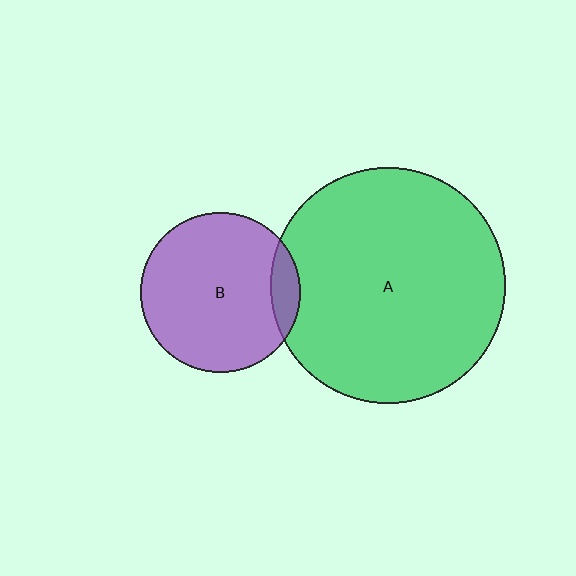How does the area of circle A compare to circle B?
Approximately 2.2 times.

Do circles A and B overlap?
Yes.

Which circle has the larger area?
Circle A (green).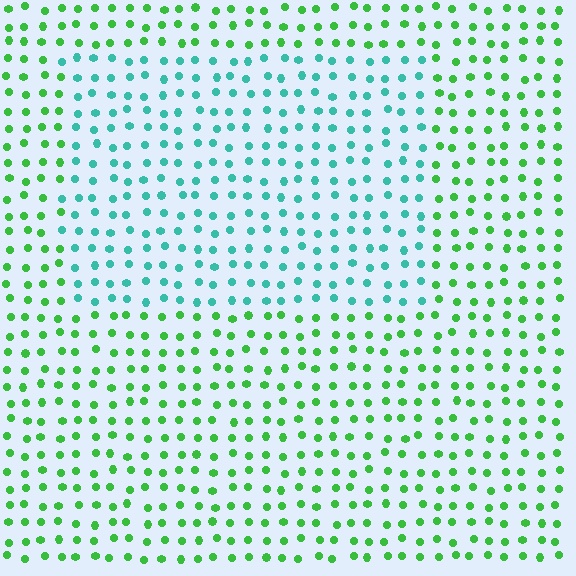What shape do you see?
I see a rectangle.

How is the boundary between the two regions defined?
The boundary is defined purely by a slight shift in hue (about 49 degrees). Spacing, size, and orientation are identical on both sides.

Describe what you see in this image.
The image is filled with small green elements in a uniform arrangement. A rectangle-shaped region is visible where the elements are tinted to a slightly different hue, forming a subtle color boundary.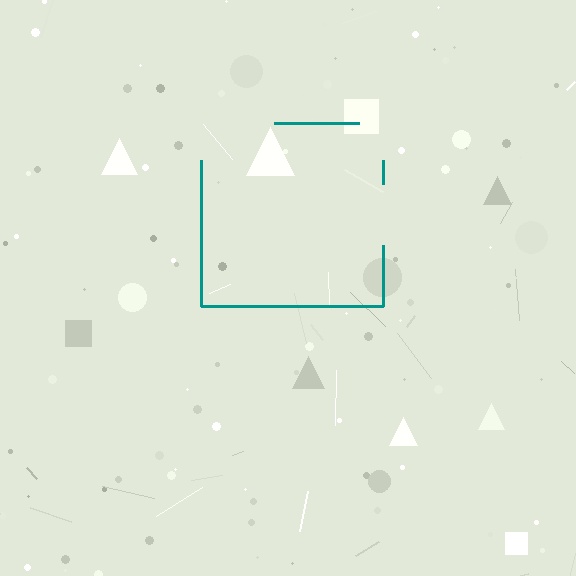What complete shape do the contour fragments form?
The contour fragments form a square.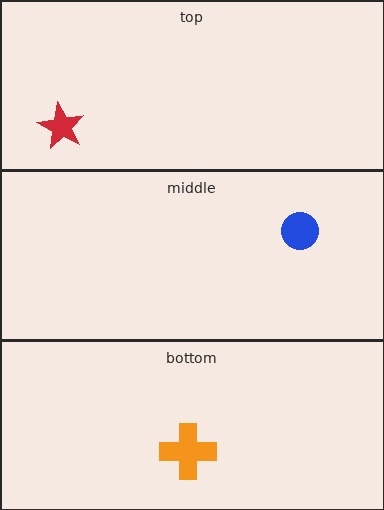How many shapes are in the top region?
1.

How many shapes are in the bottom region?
1.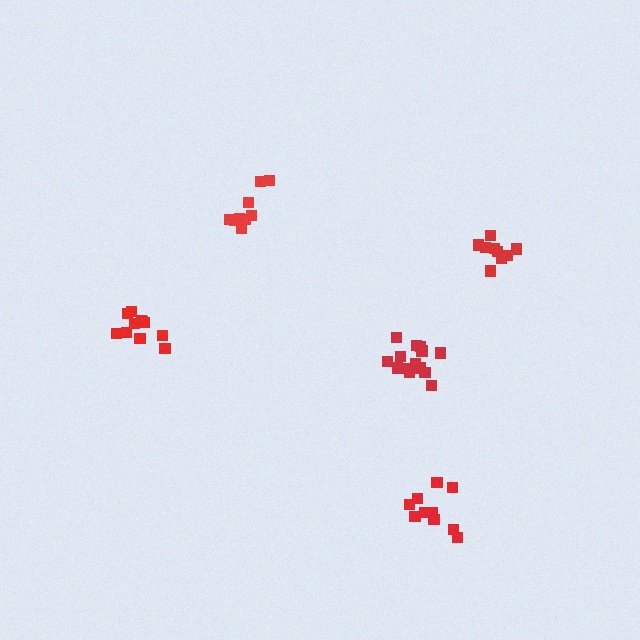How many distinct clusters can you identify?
There are 5 distinct clusters.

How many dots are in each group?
Group 1: 14 dots, Group 2: 11 dots, Group 3: 9 dots, Group 4: 11 dots, Group 5: 10 dots (55 total).